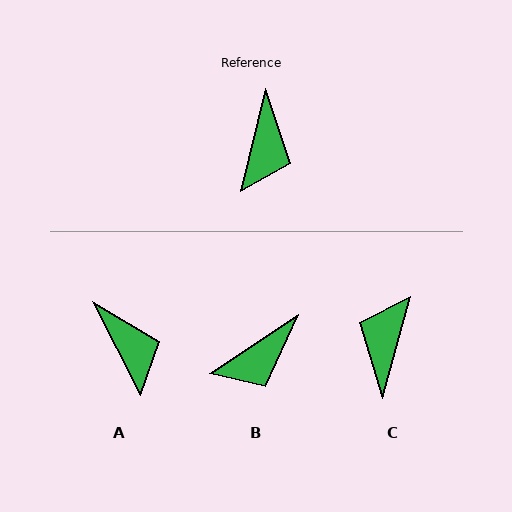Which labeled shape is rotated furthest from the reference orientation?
C, about 178 degrees away.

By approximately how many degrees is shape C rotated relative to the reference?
Approximately 178 degrees counter-clockwise.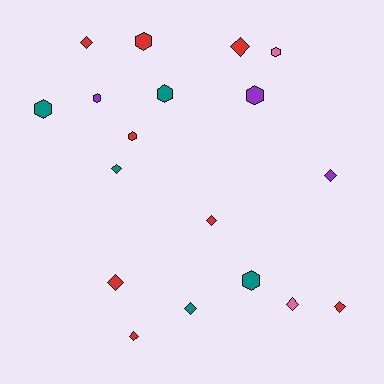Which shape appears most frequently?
Diamond, with 10 objects.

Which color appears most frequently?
Red, with 8 objects.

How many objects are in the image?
There are 18 objects.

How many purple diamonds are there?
There is 1 purple diamond.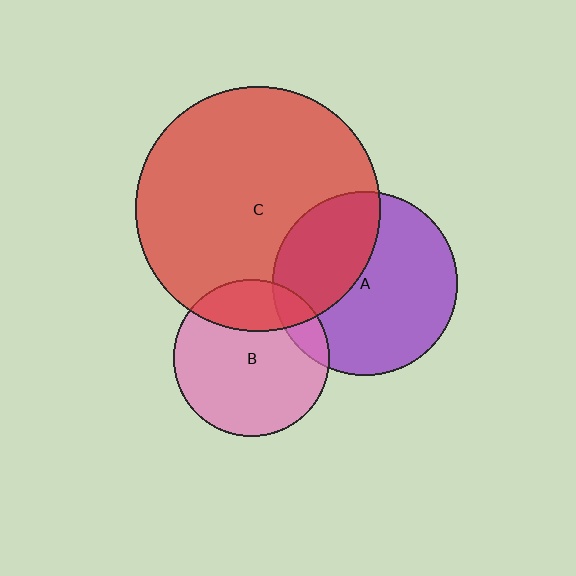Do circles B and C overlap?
Yes.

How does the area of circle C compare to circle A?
Approximately 1.8 times.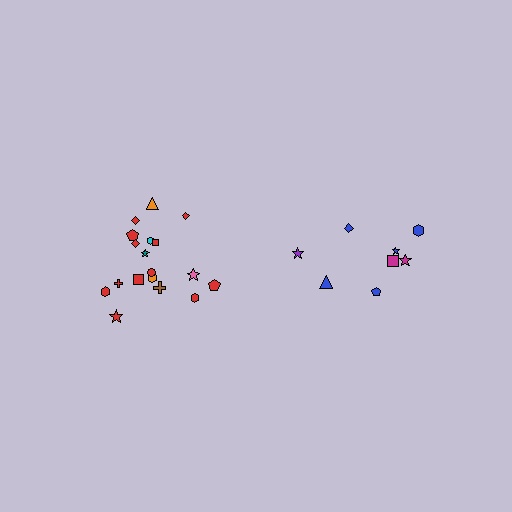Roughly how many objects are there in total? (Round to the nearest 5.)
Roughly 25 objects in total.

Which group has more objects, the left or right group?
The left group.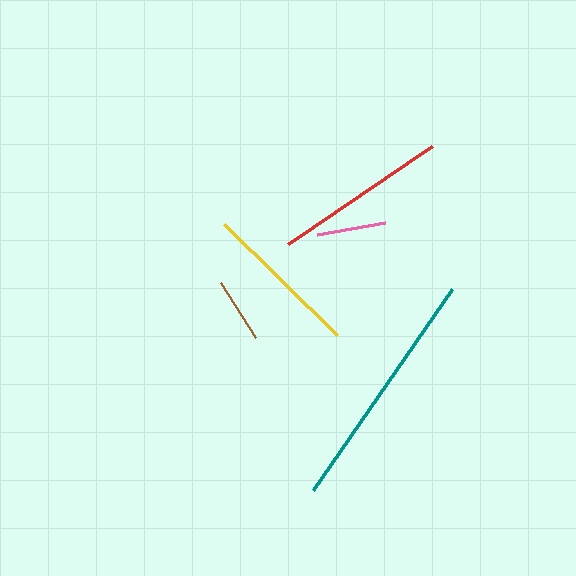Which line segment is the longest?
The teal line is the longest at approximately 245 pixels.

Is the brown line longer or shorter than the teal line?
The teal line is longer than the brown line.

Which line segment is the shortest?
The brown line is the shortest at approximately 65 pixels.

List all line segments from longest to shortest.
From longest to shortest: teal, red, yellow, pink, brown.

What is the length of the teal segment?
The teal segment is approximately 245 pixels long.